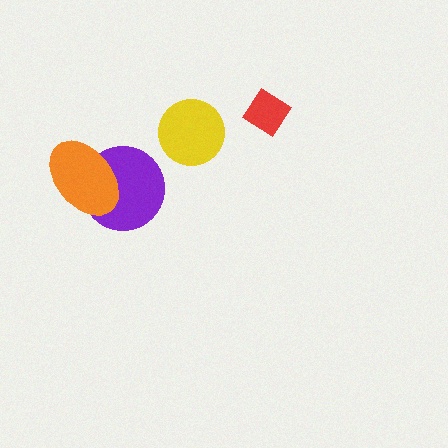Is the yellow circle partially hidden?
No, no other shape covers it.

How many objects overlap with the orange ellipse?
1 object overlaps with the orange ellipse.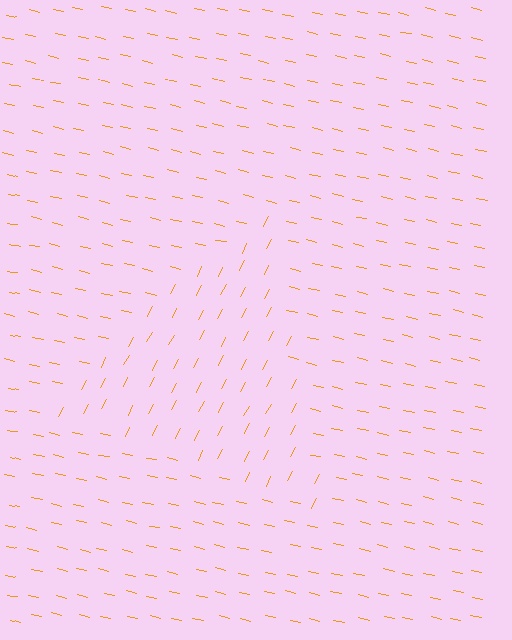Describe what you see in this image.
The image is filled with small orange line segments. A triangle region in the image has lines oriented differently from the surrounding lines, creating a visible texture boundary.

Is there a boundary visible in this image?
Yes, there is a texture boundary formed by a change in line orientation.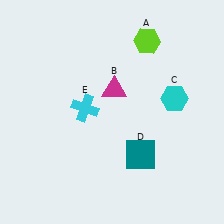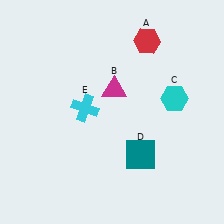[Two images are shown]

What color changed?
The hexagon (A) changed from lime in Image 1 to red in Image 2.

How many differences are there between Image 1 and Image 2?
There is 1 difference between the two images.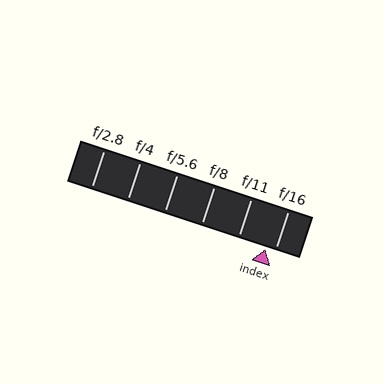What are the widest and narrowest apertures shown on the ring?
The widest aperture shown is f/2.8 and the narrowest is f/16.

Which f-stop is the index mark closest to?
The index mark is closest to f/16.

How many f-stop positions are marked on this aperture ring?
There are 6 f-stop positions marked.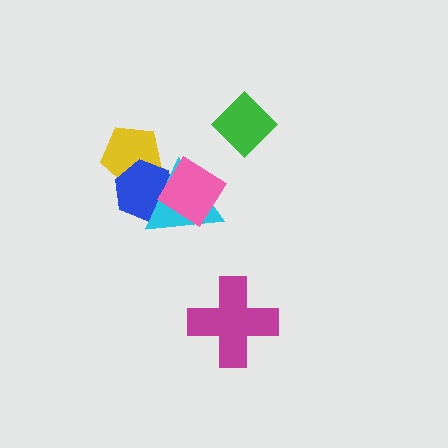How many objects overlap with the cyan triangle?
3 objects overlap with the cyan triangle.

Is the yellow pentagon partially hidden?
Yes, it is partially covered by another shape.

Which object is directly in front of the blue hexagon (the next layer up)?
The cyan triangle is directly in front of the blue hexagon.